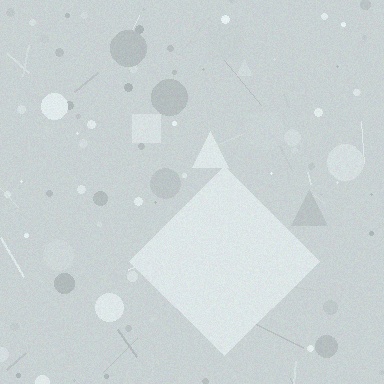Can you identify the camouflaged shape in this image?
The camouflaged shape is a diamond.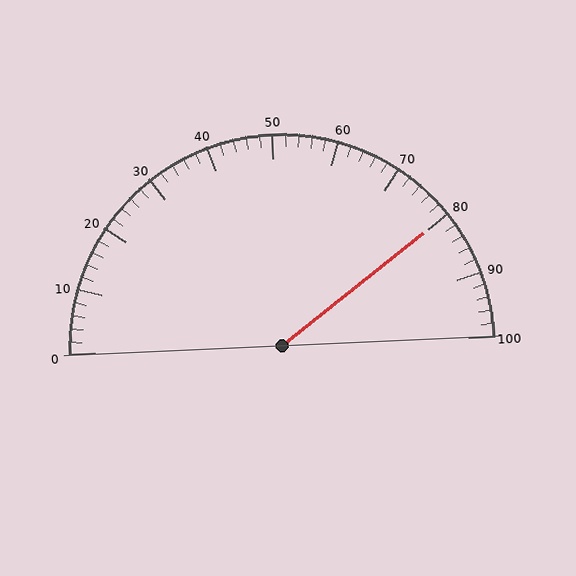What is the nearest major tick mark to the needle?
The nearest major tick mark is 80.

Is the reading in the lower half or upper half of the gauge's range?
The reading is in the upper half of the range (0 to 100).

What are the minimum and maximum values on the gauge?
The gauge ranges from 0 to 100.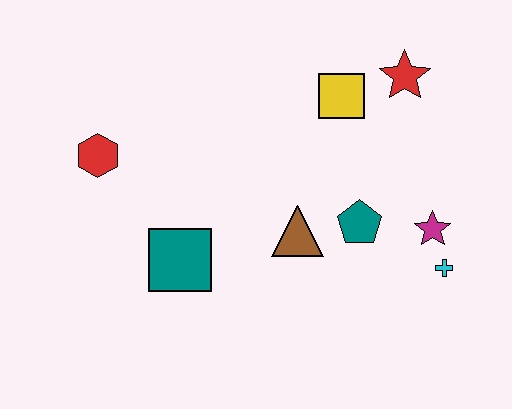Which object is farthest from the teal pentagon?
The red hexagon is farthest from the teal pentagon.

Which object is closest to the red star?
The yellow square is closest to the red star.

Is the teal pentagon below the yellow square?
Yes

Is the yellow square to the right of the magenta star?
No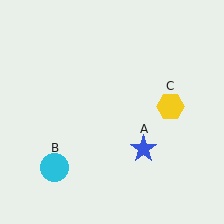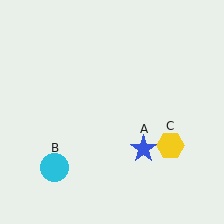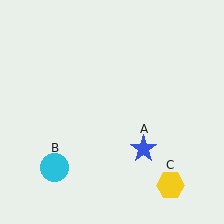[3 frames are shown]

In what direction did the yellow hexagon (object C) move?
The yellow hexagon (object C) moved down.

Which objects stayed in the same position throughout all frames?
Blue star (object A) and cyan circle (object B) remained stationary.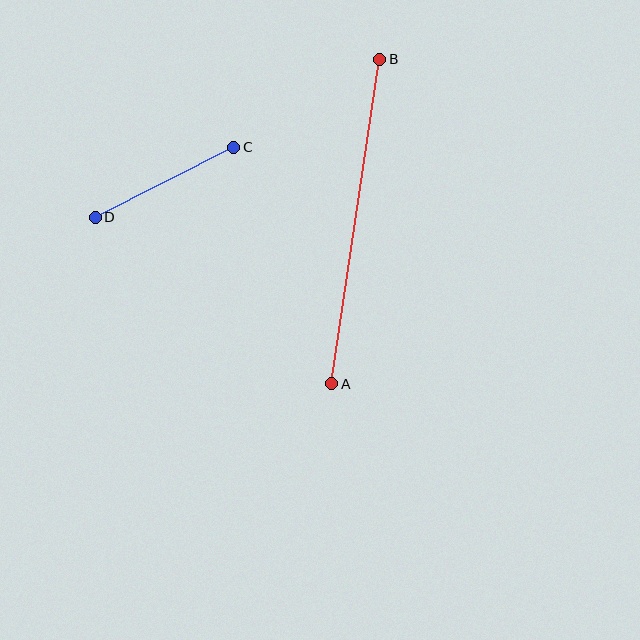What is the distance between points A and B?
The distance is approximately 328 pixels.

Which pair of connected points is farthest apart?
Points A and B are farthest apart.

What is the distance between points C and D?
The distance is approximately 155 pixels.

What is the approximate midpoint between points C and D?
The midpoint is at approximately (165, 182) pixels.